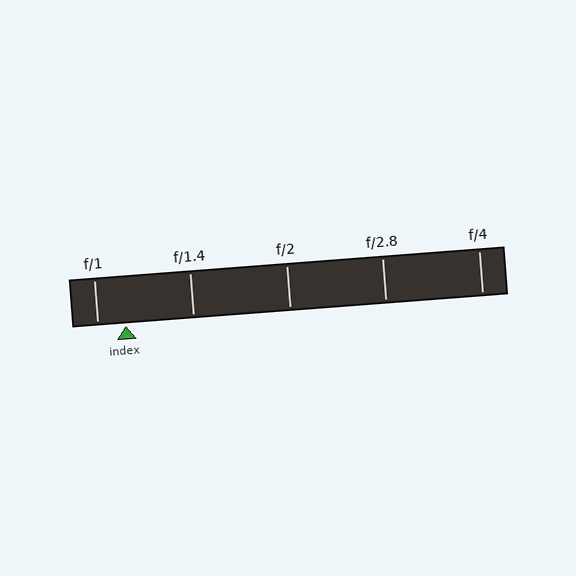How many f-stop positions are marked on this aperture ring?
There are 5 f-stop positions marked.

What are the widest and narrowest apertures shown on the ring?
The widest aperture shown is f/1 and the narrowest is f/4.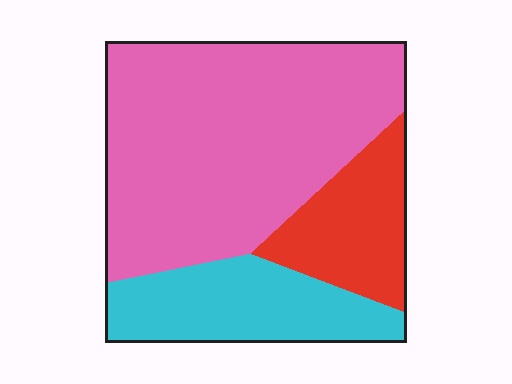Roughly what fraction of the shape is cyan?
Cyan takes up less than a quarter of the shape.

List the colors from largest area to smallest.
From largest to smallest: pink, cyan, red.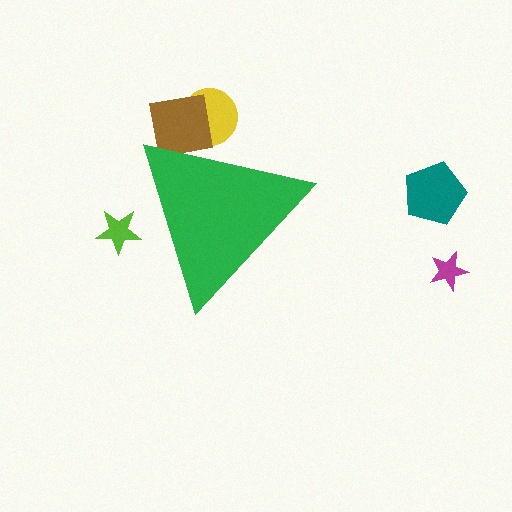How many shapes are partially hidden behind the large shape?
3 shapes are partially hidden.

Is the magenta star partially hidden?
No, the magenta star is fully visible.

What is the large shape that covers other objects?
A green triangle.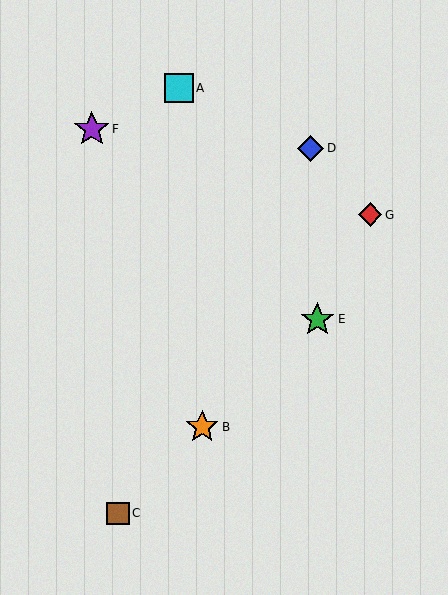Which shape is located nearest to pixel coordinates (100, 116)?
The purple star (labeled F) at (92, 129) is nearest to that location.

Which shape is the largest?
The purple star (labeled F) is the largest.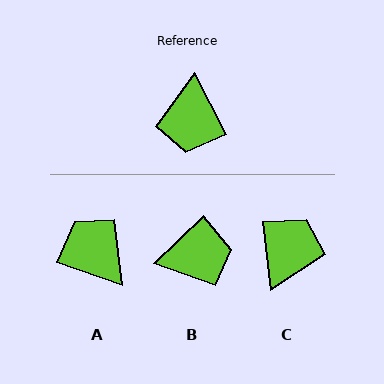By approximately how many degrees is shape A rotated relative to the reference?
Approximately 137 degrees clockwise.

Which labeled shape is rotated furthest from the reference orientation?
C, about 160 degrees away.